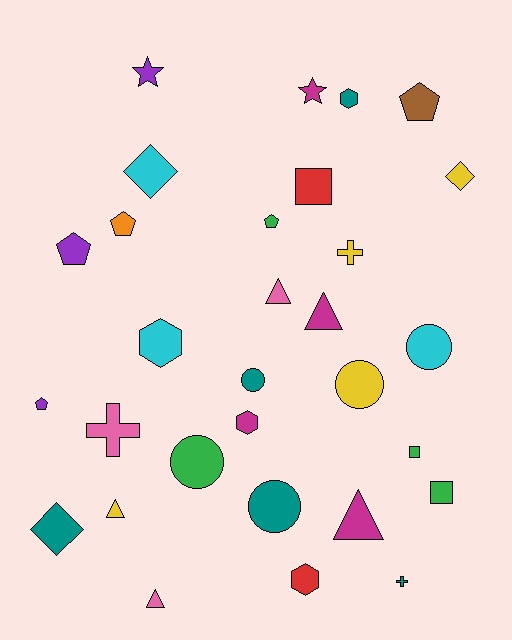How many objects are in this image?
There are 30 objects.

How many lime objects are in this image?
There are no lime objects.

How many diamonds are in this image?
There are 3 diamonds.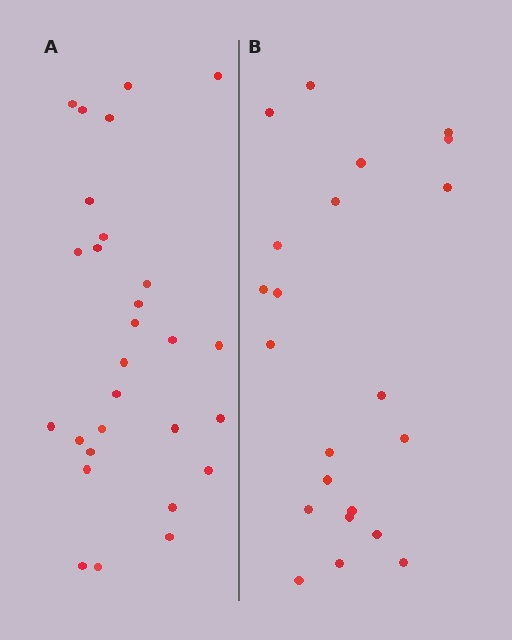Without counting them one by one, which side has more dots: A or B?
Region A (the left region) has more dots.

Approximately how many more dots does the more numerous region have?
Region A has about 6 more dots than region B.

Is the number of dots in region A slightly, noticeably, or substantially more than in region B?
Region A has noticeably more, but not dramatically so. The ratio is roughly 1.3 to 1.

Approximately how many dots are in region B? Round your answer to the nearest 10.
About 20 dots. (The exact count is 22, which rounds to 20.)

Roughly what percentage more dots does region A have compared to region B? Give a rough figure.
About 25% more.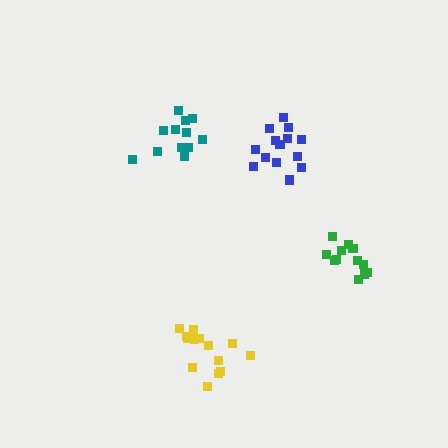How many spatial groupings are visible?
There are 4 spatial groupings.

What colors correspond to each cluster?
The clusters are colored: teal, yellow, green, blue.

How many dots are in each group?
Group 1: 12 dots, Group 2: 15 dots, Group 3: 13 dots, Group 4: 14 dots (54 total).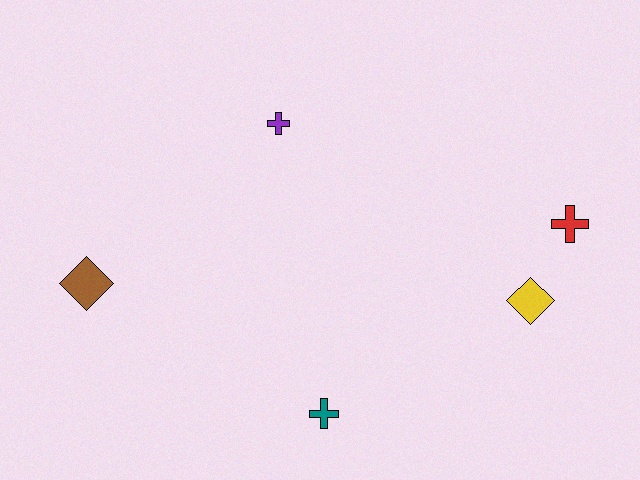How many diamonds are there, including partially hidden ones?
There are 2 diamonds.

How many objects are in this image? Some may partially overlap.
There are 5 objects.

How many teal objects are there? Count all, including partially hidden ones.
There is 1 teal object.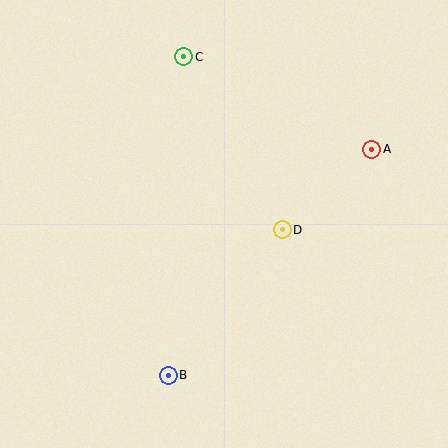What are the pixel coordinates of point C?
Point C is at (184, 57).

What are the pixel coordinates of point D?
Point D is at (282, 230).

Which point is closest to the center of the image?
Point D at (282, 230) is closest to the center.